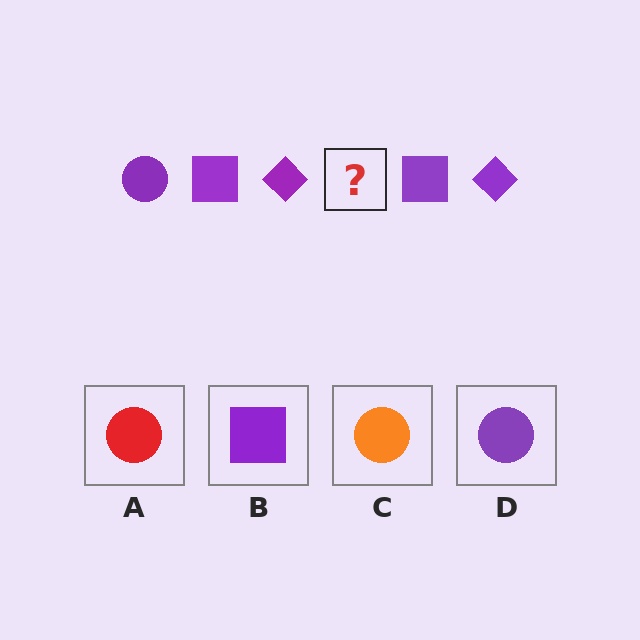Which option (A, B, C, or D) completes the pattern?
D.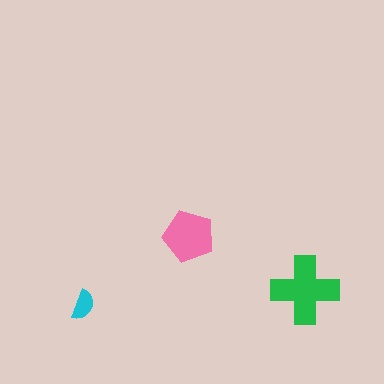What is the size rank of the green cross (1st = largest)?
1st.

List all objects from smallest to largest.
The cyan semicircle, the pink pentagon, the green cross.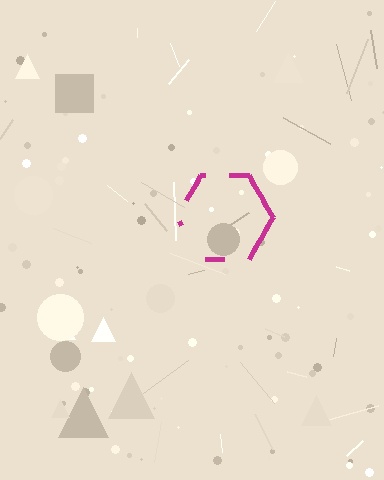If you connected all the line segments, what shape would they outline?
They would outline a hexagon.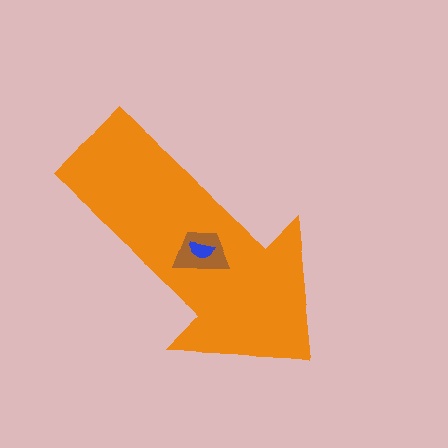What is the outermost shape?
The orange arrow.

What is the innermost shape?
The blue semicircle.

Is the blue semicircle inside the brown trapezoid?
Yes.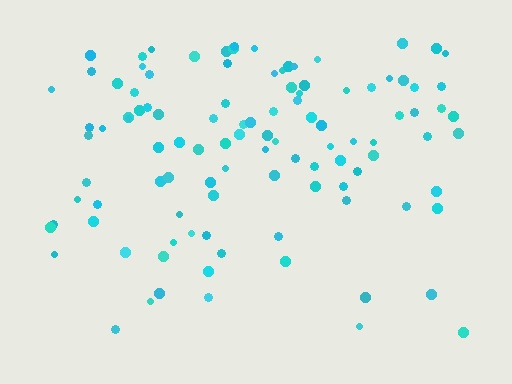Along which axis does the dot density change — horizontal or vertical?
Vertical.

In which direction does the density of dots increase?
From bottom to top, with the top side densest.